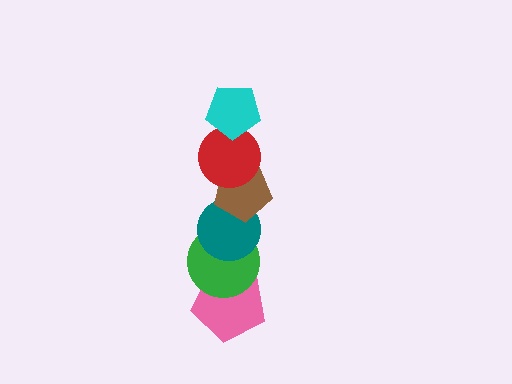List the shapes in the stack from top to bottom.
From top to bottom: the cyan pentagon, the red circle, the brown pentagon, the teal circle, the green circle, the pink pentagon.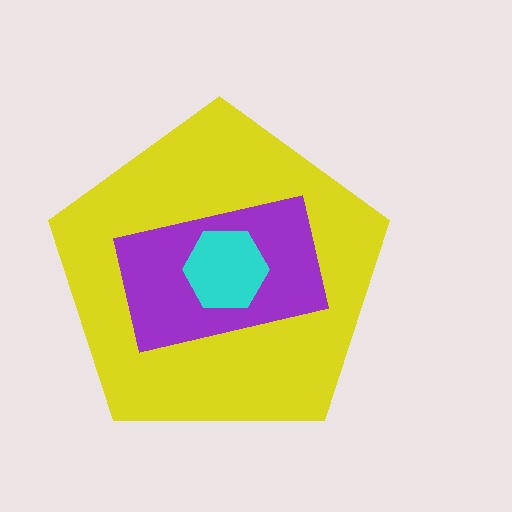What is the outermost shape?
The yellow pentagon.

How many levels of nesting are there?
3.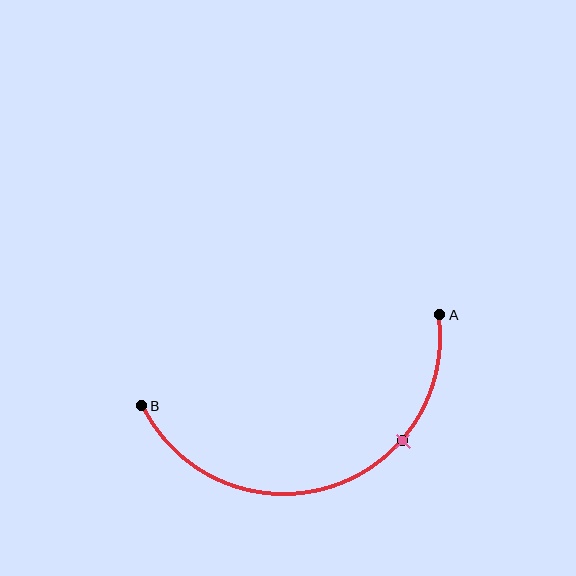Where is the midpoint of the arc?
The arc midpoint is the point on the curve farthest from the straight line joining A and B. It sits below that line.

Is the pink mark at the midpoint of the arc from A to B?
No. The pink mark lies on the arc but is closer to endpoint A. The arc midpoint would be at the point on the curve equidistant along the arc from both A and B.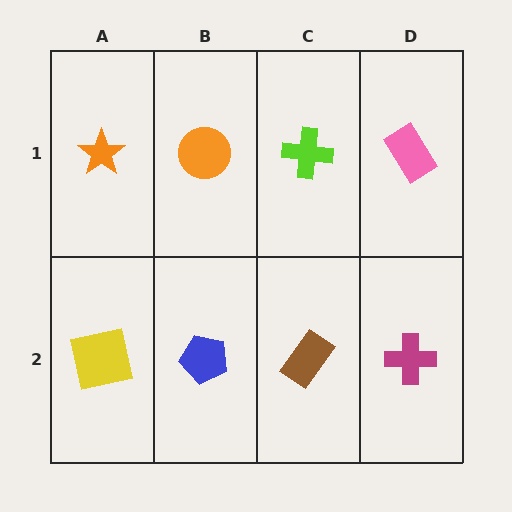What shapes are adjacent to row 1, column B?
A blue pentagon (row 2, column B), an orange star (row 1, column A), a lime cross (row 1, column C).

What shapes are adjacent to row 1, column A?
A yellow square (row 2, column A), an orange circle (row 1, column B).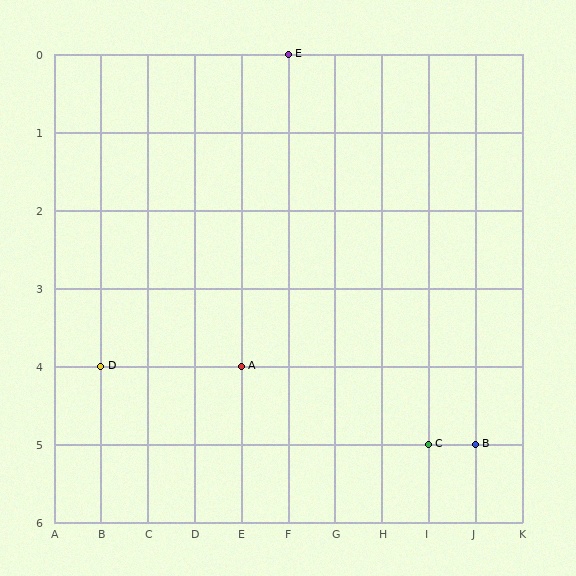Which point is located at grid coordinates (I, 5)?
Point C is at (I, 5).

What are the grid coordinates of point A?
Point A is at grid coordinates (E, 4).